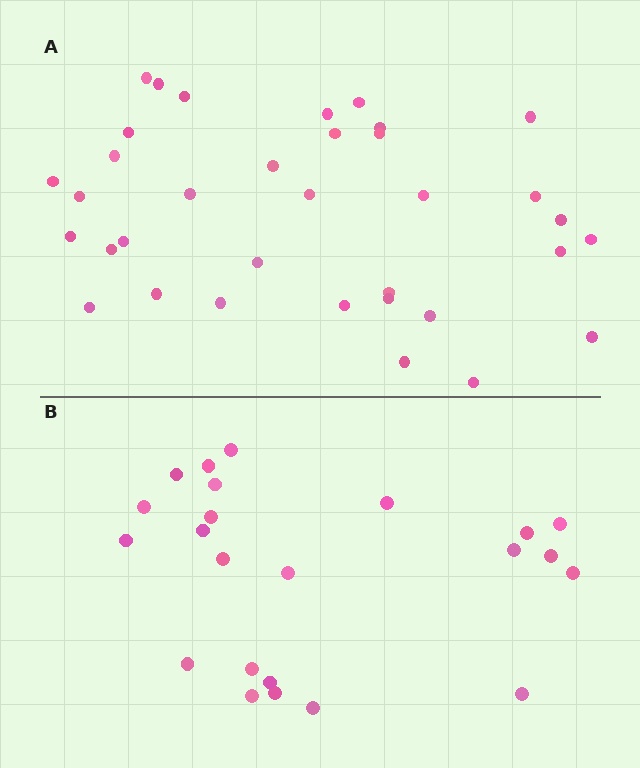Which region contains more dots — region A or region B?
Region A (the top region) has more dots.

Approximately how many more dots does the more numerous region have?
Region A has roughly 12 or so more dots than region B.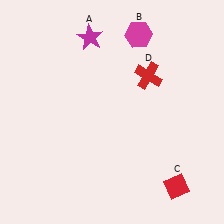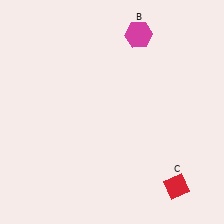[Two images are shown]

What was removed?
The red cross (D), the magenta star (A) were removed in Image 2.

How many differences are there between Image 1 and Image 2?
There are 2 differences between the two images.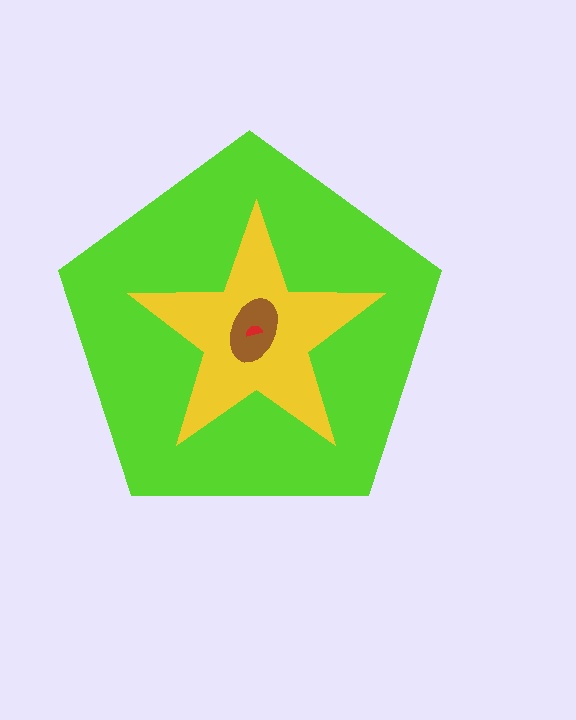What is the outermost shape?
The lime pentagon.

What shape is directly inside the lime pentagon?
The yellow star.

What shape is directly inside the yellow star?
The brown ellipse.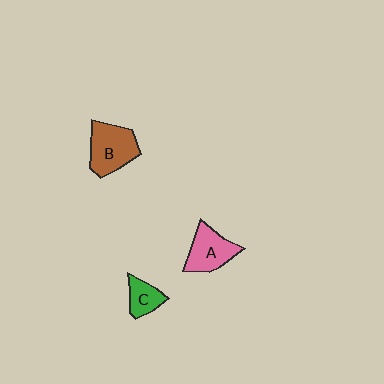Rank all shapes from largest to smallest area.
From largest to smallest: B (brown), A (pink), C (green).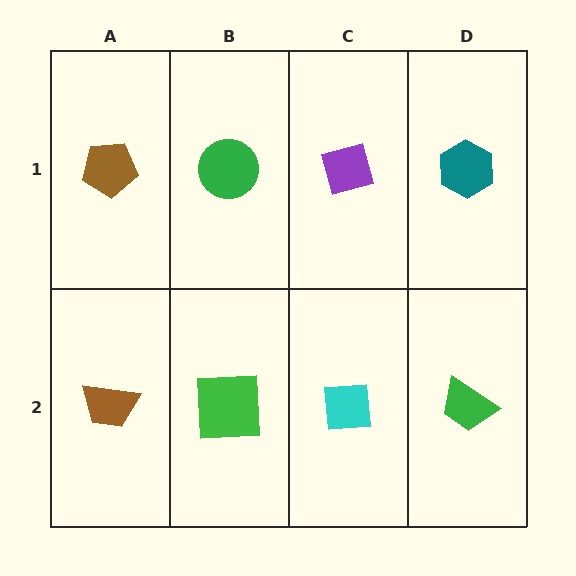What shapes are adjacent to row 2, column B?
A green circle (row 1, column B), a brown trapezoid (row 2, column A), a cyan square (row 2, column C).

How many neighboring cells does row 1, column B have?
3.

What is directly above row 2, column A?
A brown pentagon.